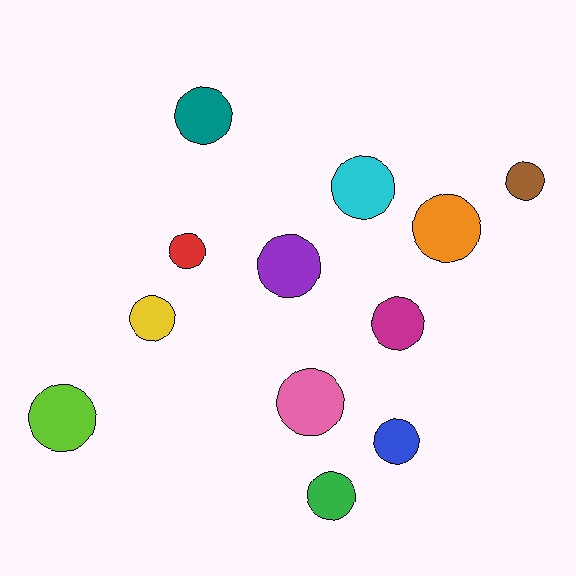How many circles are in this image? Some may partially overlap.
There are 12 circles.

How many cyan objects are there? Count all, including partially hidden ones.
There is 1 cyan object.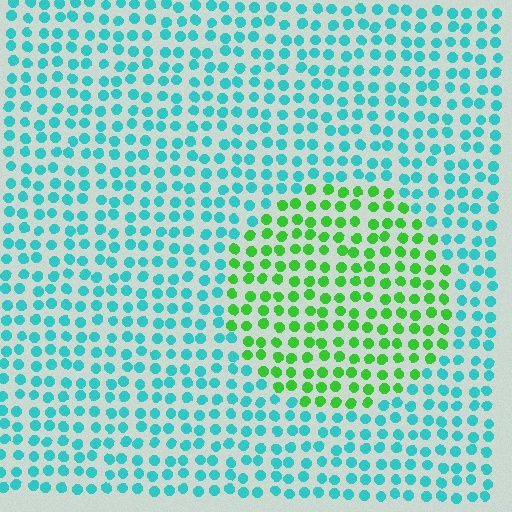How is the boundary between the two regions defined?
The boundary is defined purely by a slight shift in hue (about 61 degrees). Spacing, size, and orientation are identical on both sides.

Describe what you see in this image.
The image is filled with small cyan elements in a uniform arrangement. A circle-shaped region is visible where the elements are tinted to a slightly different hue, forming a subtle color boundary.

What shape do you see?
I see a circle.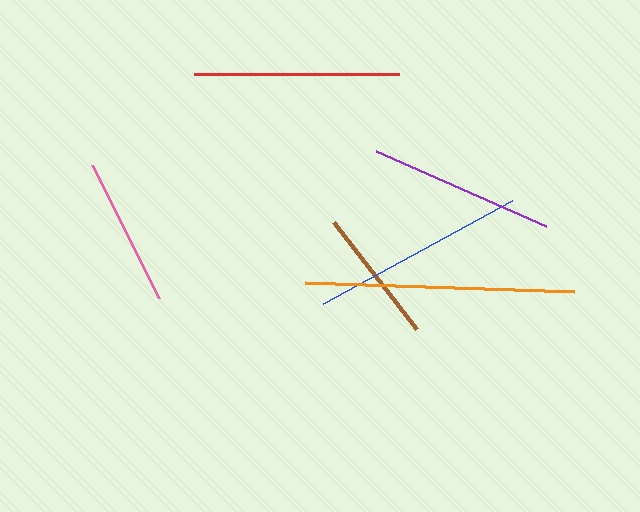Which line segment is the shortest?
The brown line is the shortest at approximately 135 pixels.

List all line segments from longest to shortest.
From longest to shortest: orange, blue, red, purple, pink, brown.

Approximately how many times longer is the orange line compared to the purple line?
The orange line is approximately 1.4 times the length of the purple line.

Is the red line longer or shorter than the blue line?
The blue line is longer than the red line.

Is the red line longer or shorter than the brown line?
The red line is longer than the brown line.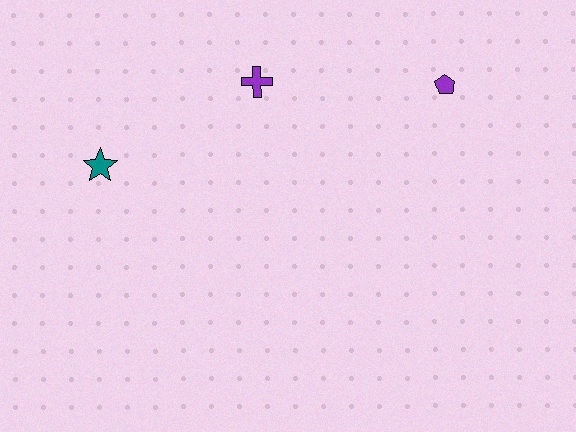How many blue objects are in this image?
There are no blue objects.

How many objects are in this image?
There are 3 objects.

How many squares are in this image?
There are no squares.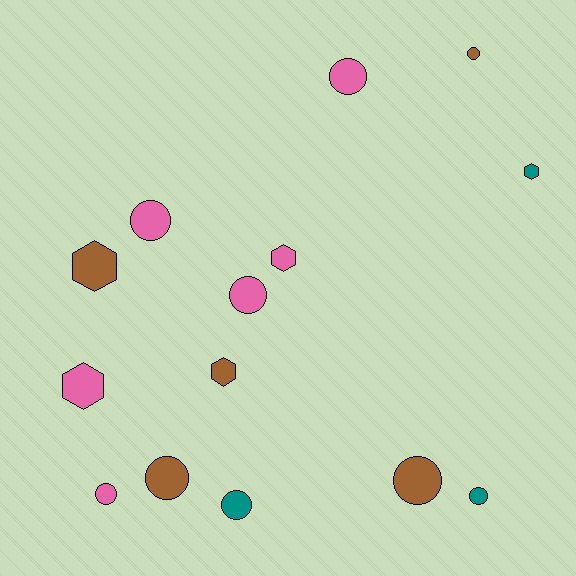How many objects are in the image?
There are 14 objects.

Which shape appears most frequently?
Circle, with 9 objects.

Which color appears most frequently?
Pink, with 6 objects.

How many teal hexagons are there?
There is 1 teal hexagon.